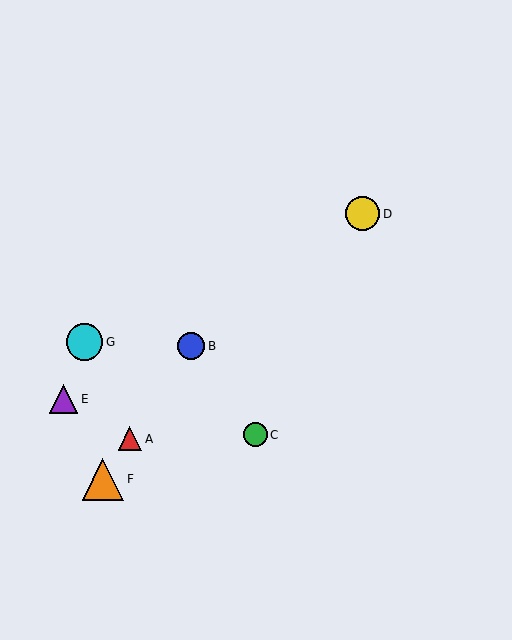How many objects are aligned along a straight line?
3 objects (A, B, F) are aligned along a straight line.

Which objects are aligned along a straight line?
Objects A, B, F are aligned along a straight line.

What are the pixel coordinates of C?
Object C is at (256, 435).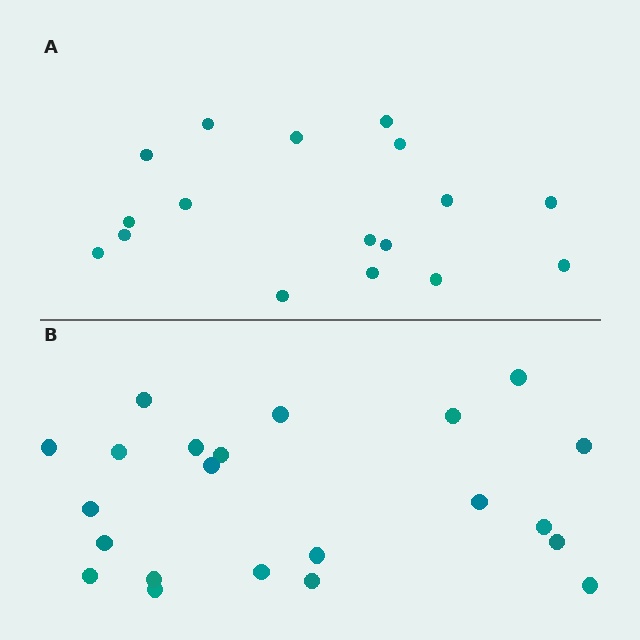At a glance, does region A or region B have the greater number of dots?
Region B (the bottom region) has more dots.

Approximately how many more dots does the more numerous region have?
Region B has about 5 more dots than region A.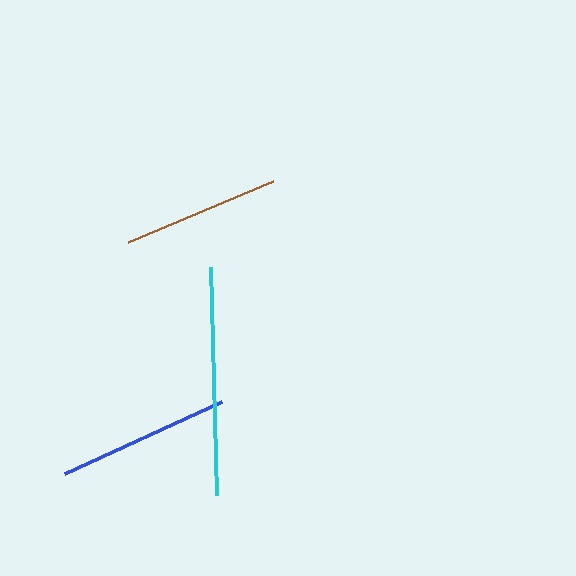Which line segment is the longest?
The cyan line is the longest at approximately 228 pixels.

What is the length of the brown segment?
The brown segment is approximately 157 pixels long.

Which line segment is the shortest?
The brown line is the shortest at approximately 157 pixels.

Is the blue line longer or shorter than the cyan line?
The cyan line is longer than the blue line.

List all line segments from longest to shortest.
From longest to shortest: cyan, blue, brown.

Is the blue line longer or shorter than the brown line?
The blue line is longer than the brown line.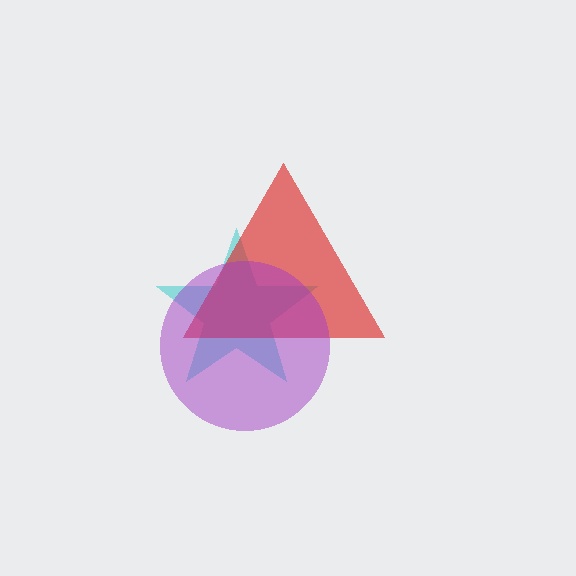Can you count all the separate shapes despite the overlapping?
Yes, there are 3 separate shapes.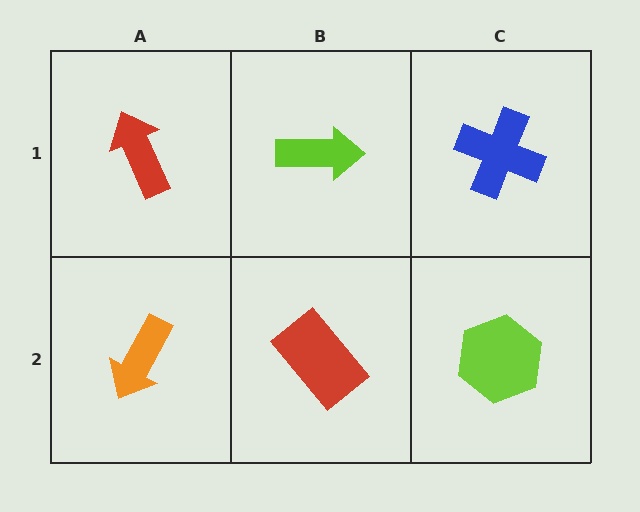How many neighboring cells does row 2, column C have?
2.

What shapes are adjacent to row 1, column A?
An orange arrow (row 2, column A), a lime arrow (row 1, column B).